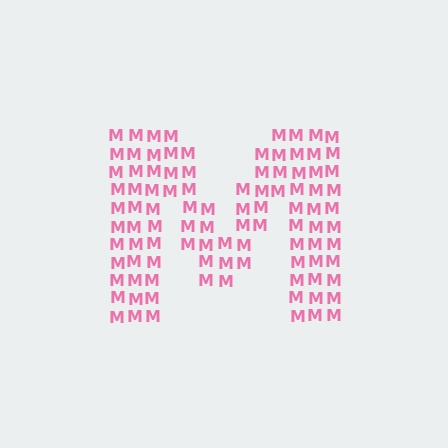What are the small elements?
The small elements are letter M's.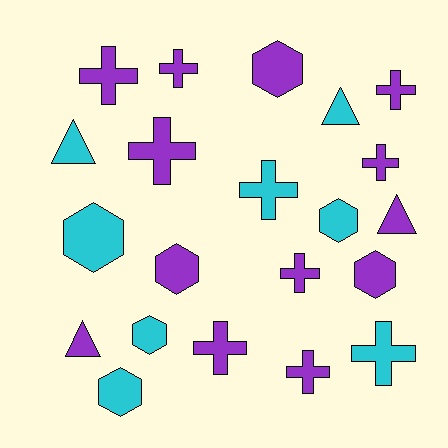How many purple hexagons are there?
There are 3 purple hexagons.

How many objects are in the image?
There are 21 objects.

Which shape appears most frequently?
Cross, with 10 objects.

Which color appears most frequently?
Purple, with 13 objects.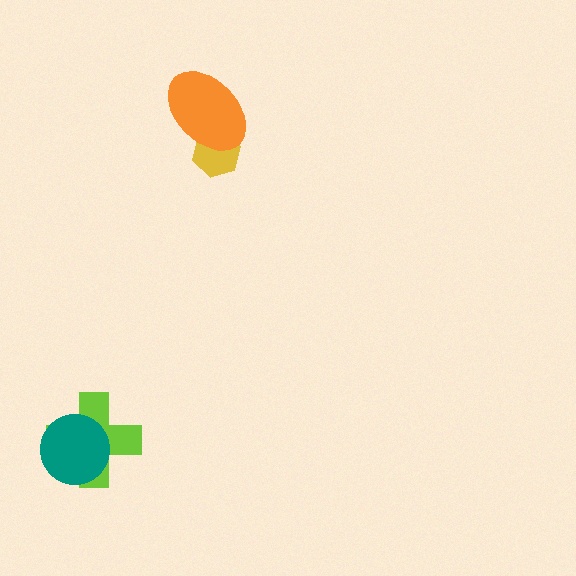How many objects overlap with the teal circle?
1 object overlaps with the teal circle.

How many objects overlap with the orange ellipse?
1 object overlaps with the orange ellipse.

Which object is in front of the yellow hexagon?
The orange ellipse is in front of the yellow hexagon.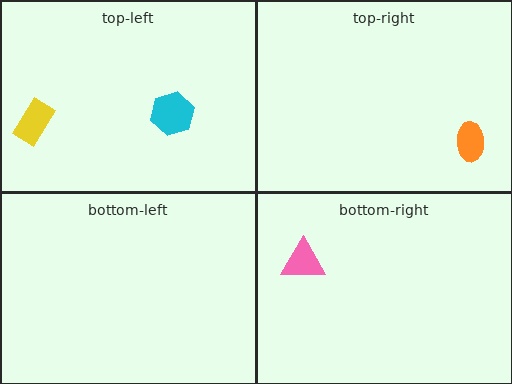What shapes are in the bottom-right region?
The pink triangle.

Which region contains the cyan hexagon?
The top-left region.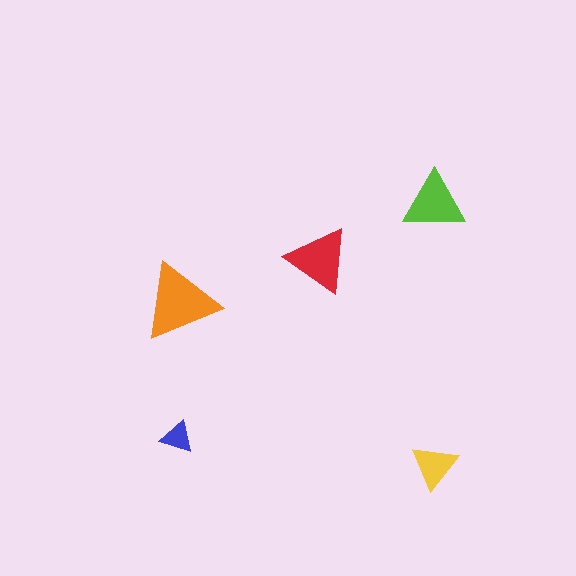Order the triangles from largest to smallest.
the orange one, the red one, the lime one, the yellow one, the blue one.